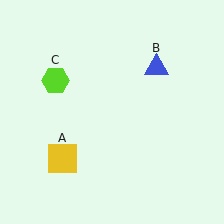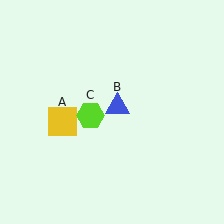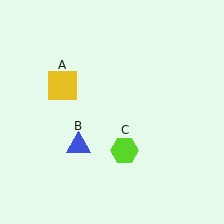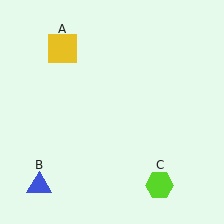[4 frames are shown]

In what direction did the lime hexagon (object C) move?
The lime hexagon (object C) moved down and to the right.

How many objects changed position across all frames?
3 objects changed position: yellow square (object A), blue triangle (object B), lime hexagon (object C).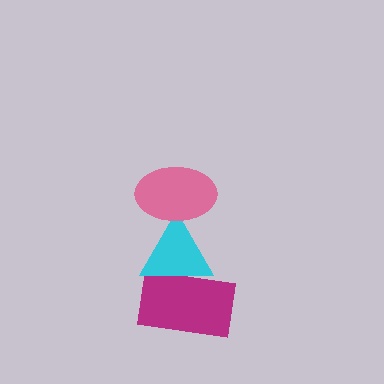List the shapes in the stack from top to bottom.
From top to bottom: the pink ellipse, the cyan triangle, the magenta rectangle.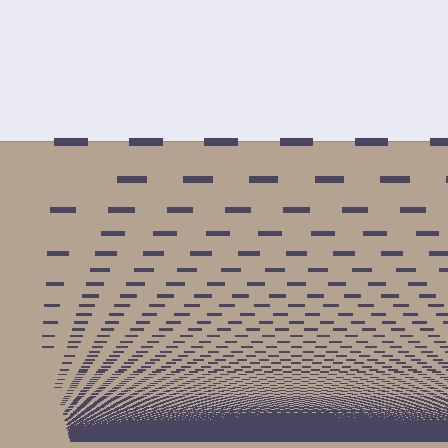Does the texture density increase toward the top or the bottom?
Density increases toward the bottom.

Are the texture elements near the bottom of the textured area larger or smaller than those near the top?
Smaller. The gradient is inverted — elements near the bottom are smaller and denser.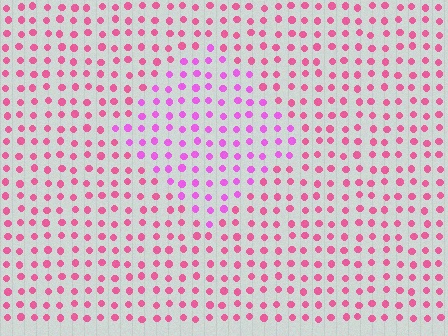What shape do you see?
I see a diamond.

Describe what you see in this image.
The image is filled with small pink elements in a uniform arrangement. A diamond-shaped region is visible where the elements are tinted to a slightly different hue, forming a subtle color boundary.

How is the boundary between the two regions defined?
The boundary is defined purely by a slight shift in hue (about 32 degrees). Spacing, size, and orientation are identical on both sides.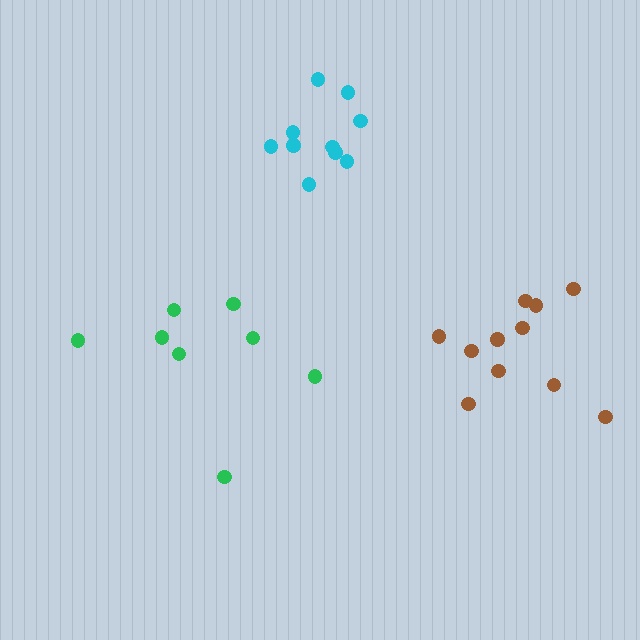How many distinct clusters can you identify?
There are 3 distinct clusters.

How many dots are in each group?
Group 1: 10 dots, Group 2: 11 dots, Group 3: 8 dots (29 total).